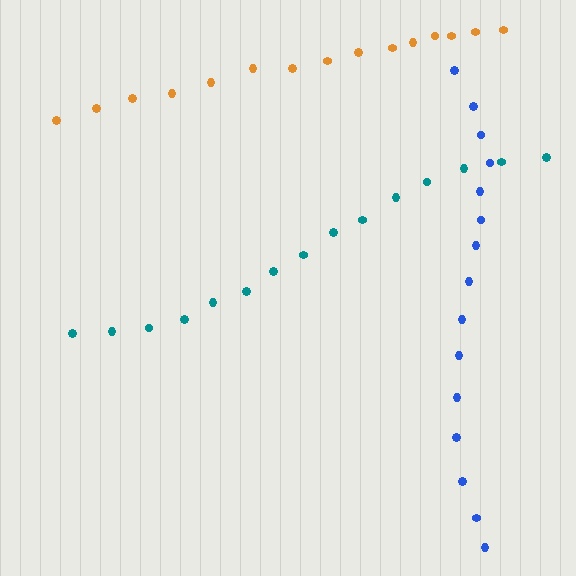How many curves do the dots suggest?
There are 3 distinct paths.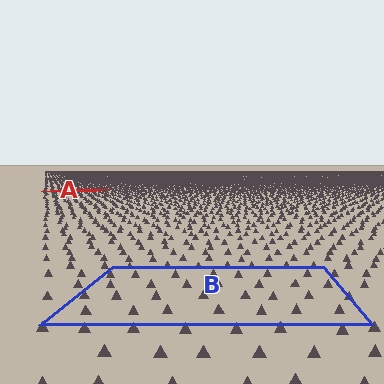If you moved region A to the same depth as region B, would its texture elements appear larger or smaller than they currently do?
They would appear larger. At a closer depth, the same texture elements are projected at a bigger on-screen size.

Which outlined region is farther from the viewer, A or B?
Region A is farther from the viewer — the texture elements inside it appear smaller and more densely packed.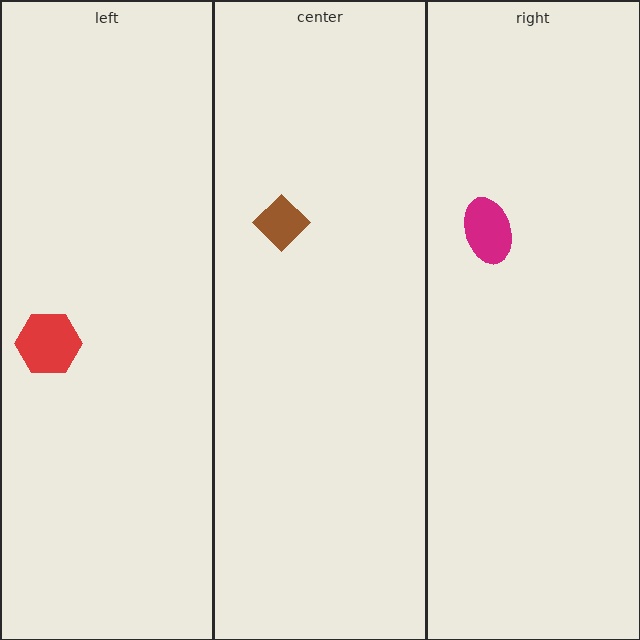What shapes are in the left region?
The red hexagon.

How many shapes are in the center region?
1.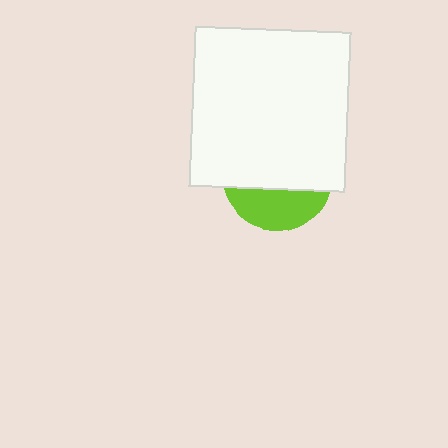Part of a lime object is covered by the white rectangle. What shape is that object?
It is a circle.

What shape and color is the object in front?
The object in front is a white rectangle.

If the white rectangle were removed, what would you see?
You would see the complete lime circle.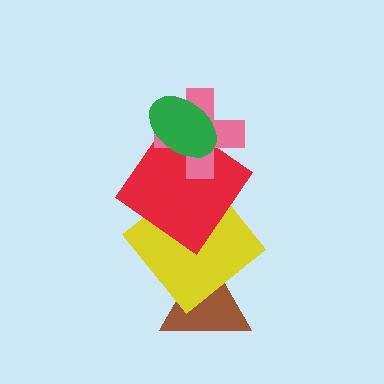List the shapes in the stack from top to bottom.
From top to bottom: the green ellipse, the pink cross, the red diamond, the yellow diamond, the brown triangle.